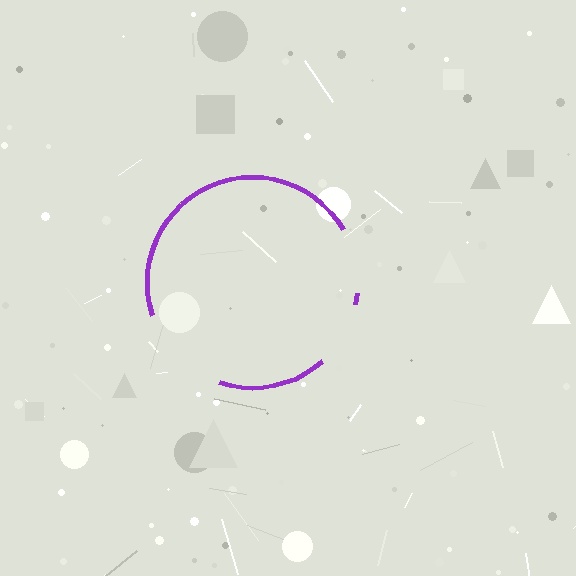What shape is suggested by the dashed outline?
The dashed outline suggests a circle.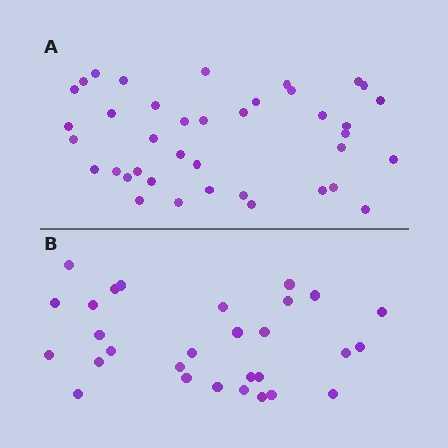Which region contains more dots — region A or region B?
Region A (the top region) has more dots.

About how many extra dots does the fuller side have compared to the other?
Region A has roughly 10 or so more dots than region B.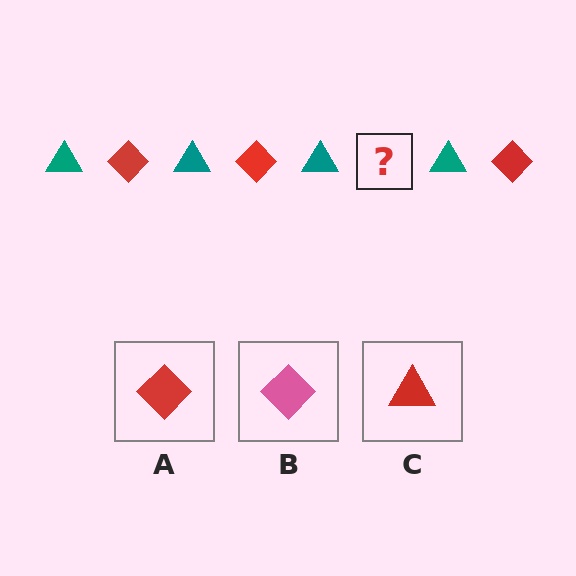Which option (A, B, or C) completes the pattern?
A.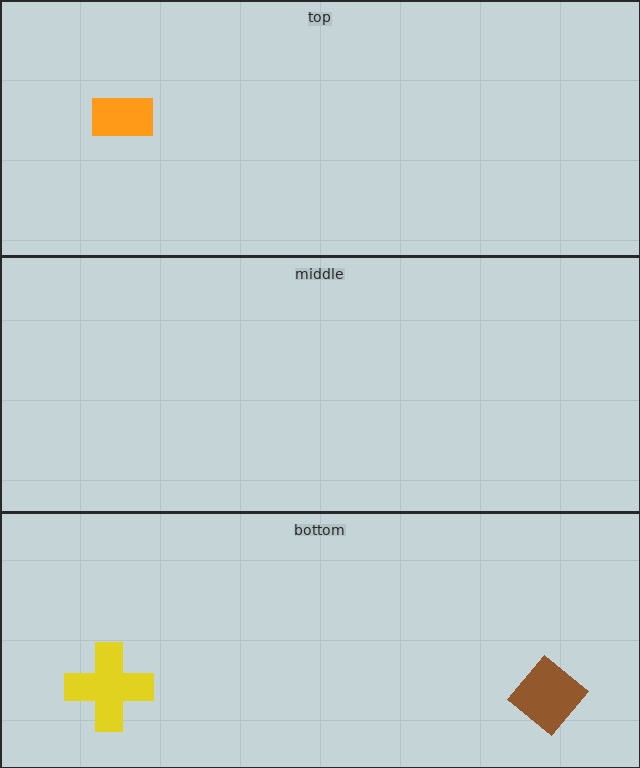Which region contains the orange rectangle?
The top region.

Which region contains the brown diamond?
The bottom region.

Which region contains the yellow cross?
The bottom region.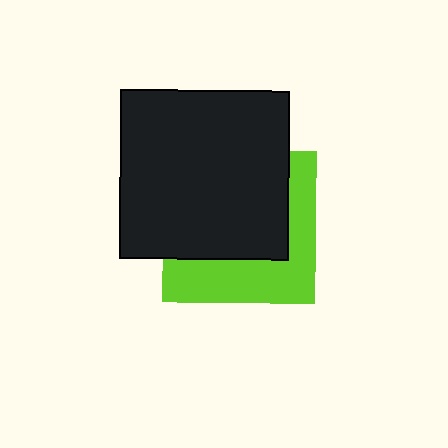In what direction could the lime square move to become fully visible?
The lime square could move down. That would shift it out from behind the black square entirely.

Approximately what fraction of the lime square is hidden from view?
Roughly 59% of the lime square is hidden behind the black square.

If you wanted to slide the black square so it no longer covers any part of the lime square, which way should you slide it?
Slide it up — that is the most direct way to separate the two shapes.